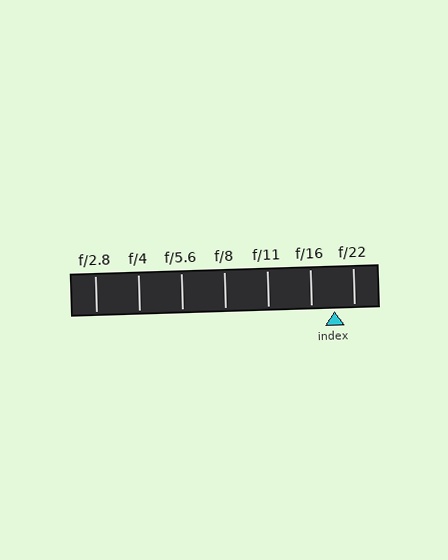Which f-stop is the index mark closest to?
The index mark is closest to f/22.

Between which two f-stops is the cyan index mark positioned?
The index mark is between f/16 and f/22.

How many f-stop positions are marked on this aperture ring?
There are 7 f-stop positions marked.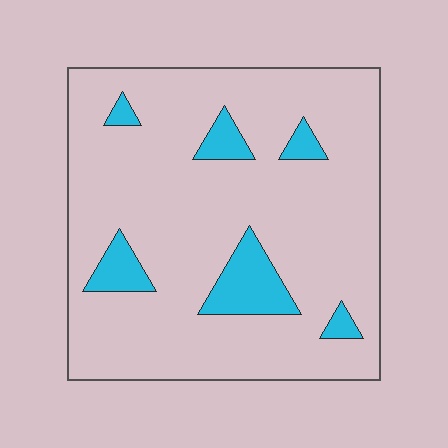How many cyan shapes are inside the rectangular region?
6.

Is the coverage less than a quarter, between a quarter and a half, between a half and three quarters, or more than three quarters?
Less than a quarter.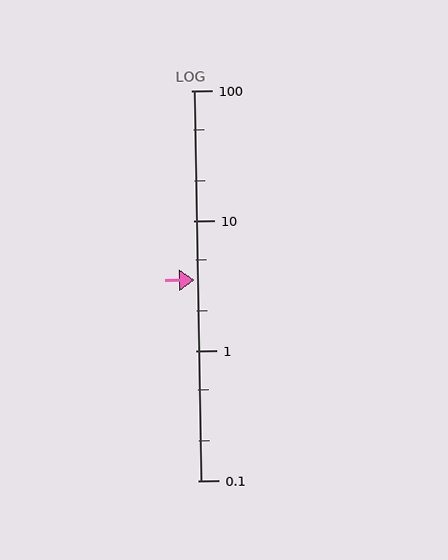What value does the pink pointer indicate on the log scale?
The pointer indicates approximately 3.5.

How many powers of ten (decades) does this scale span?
The scale spans 3 decades, from 0.1 to 100.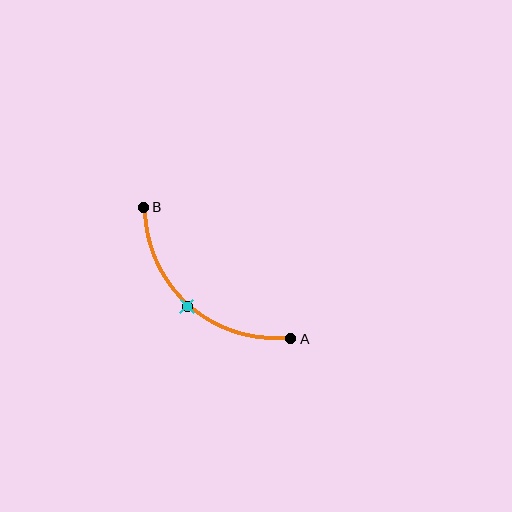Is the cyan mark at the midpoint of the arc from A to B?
Yes. The cyan mark lies on the arc at equal arc-length from both A and B — it is the arc midpoint.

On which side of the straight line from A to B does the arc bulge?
The arc bulges below and to the left of the straight line connecting A and B.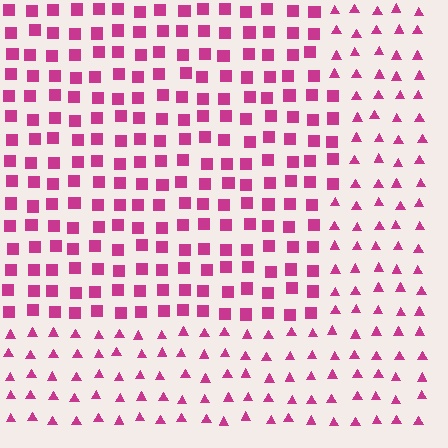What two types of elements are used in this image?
The image uses squares inside the rectangle region and triangles outside it.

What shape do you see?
I see a rectangle.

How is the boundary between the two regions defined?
The boundary is defined by a change in element shape: squares inside vs. triangles outside. All elements share the same color and spacing.